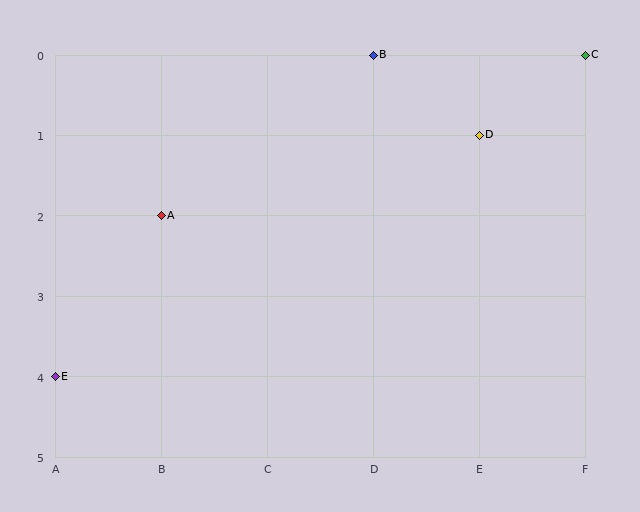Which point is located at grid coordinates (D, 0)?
Point B is at (D, 0).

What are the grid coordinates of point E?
Point E is at grid coordinates (A, 4).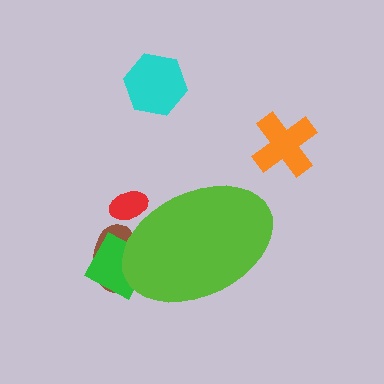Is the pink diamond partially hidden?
Yes, the pink diamond is partially hidden behind the lime ellipse.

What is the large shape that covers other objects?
A lime ellipse.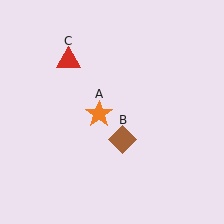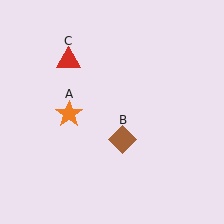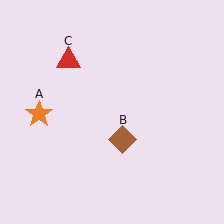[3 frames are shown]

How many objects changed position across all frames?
1 object changed position: orange star (object A).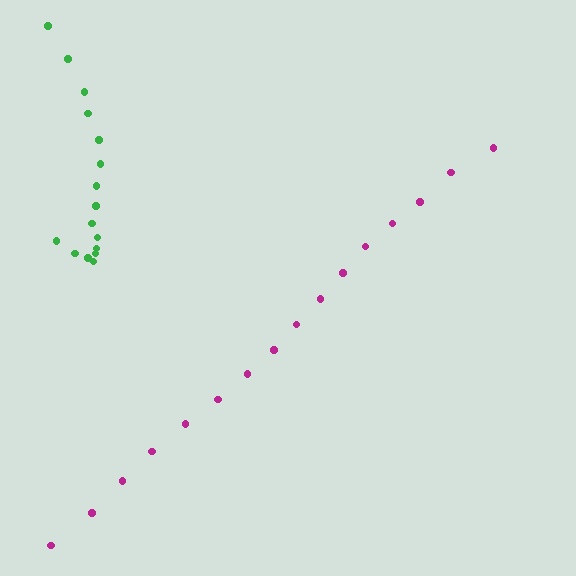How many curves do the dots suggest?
There are 2 distinct paths.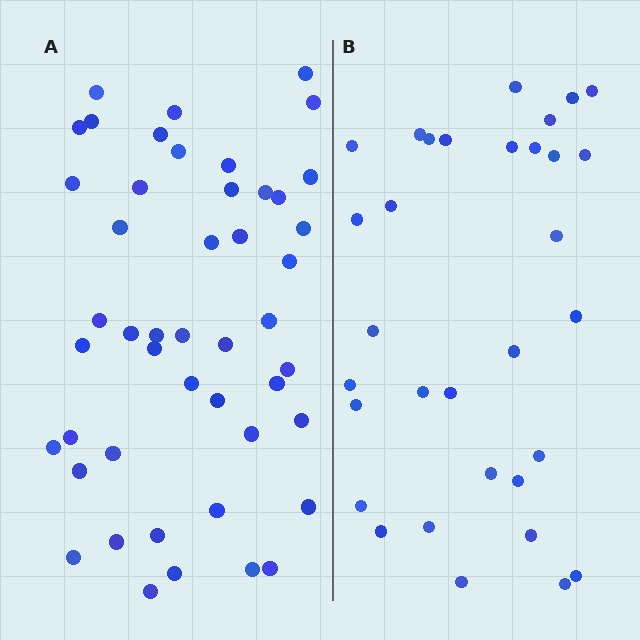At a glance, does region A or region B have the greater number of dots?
Region A (the left region) has more dots.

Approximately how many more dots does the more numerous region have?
Region A has approximately 15 more dots than region B.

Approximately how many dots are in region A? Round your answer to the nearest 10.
About 50 dots. (The exact count is 47, which rounds to 50.)